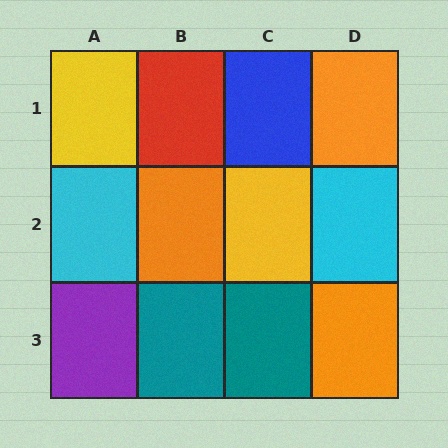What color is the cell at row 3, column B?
Teal.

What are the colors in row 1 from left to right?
Yellow, red, blue, orange.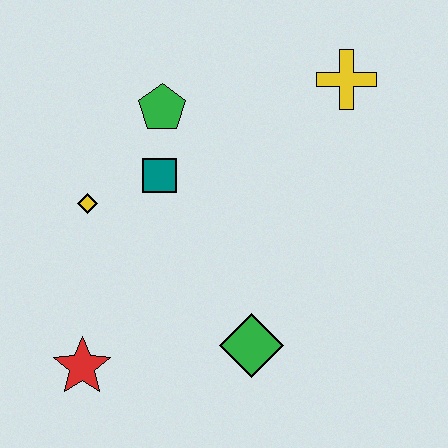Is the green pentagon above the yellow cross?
No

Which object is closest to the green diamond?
The red star is closest to the green diamond.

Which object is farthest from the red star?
The yellow cross is farthest from the red star.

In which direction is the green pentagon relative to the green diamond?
The green pentagon is above the green diamond.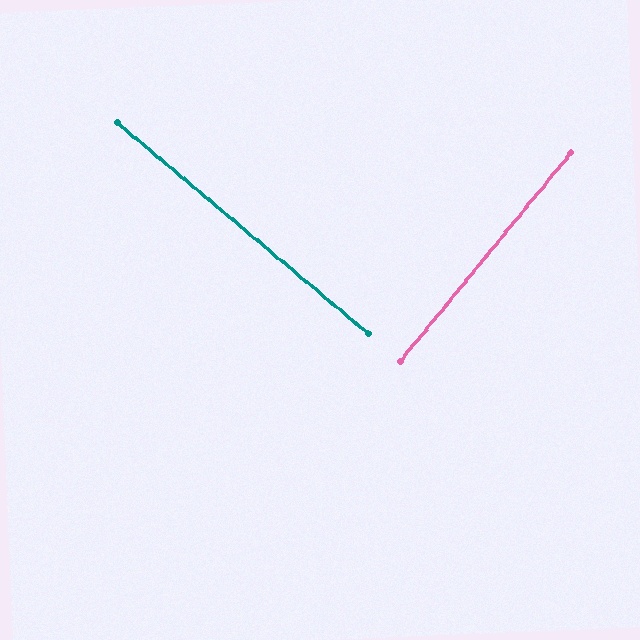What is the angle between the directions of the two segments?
Approximately 89 degrees.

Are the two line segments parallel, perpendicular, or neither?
Perpendicular — they meet at approximately 89°.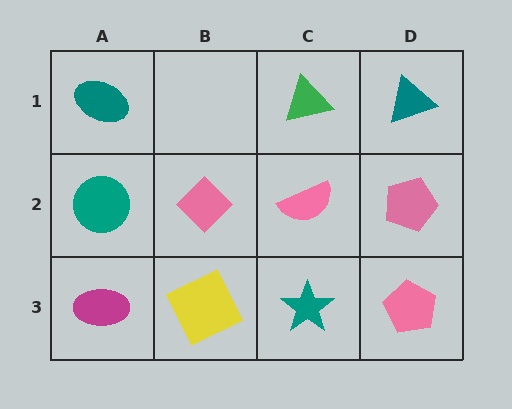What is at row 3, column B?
A yellow square.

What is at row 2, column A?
A teal circle.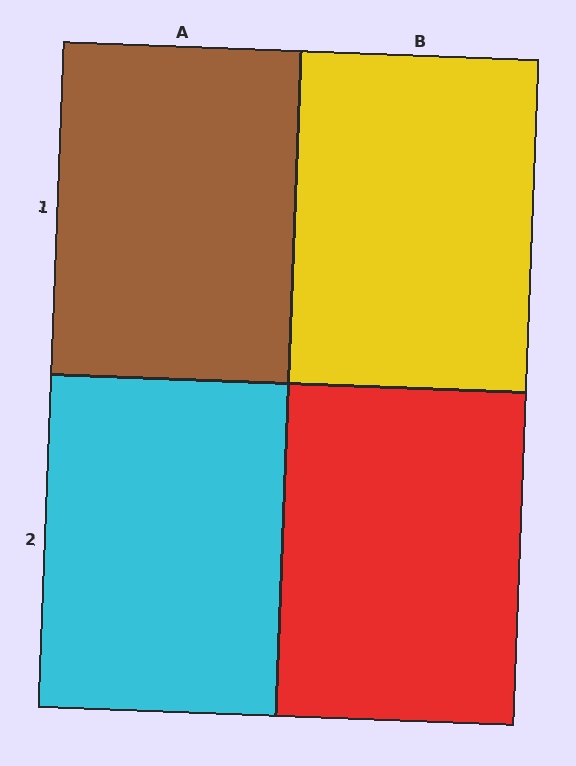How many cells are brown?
1 cell is brown.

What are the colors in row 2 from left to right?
Cyan, red.